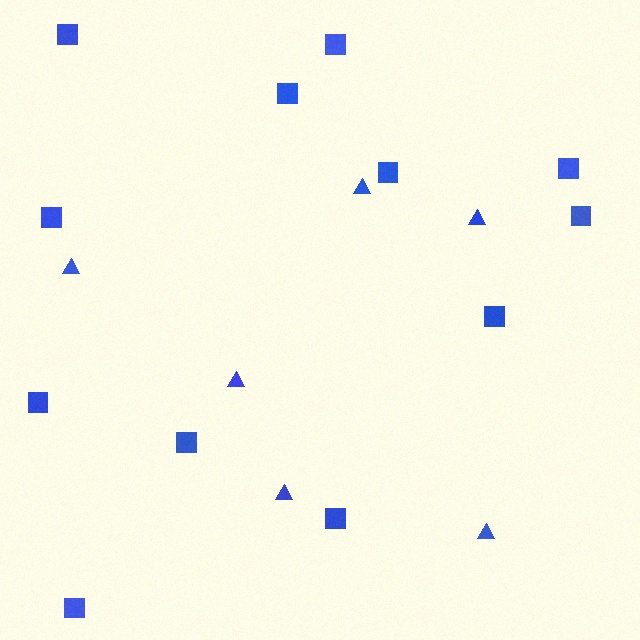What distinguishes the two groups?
There are 2 groups: one group of triangles (6) and one group of squares (12).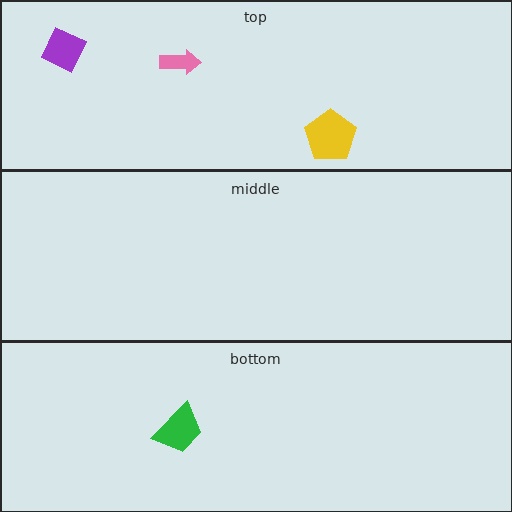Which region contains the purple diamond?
The top region.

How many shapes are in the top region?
3.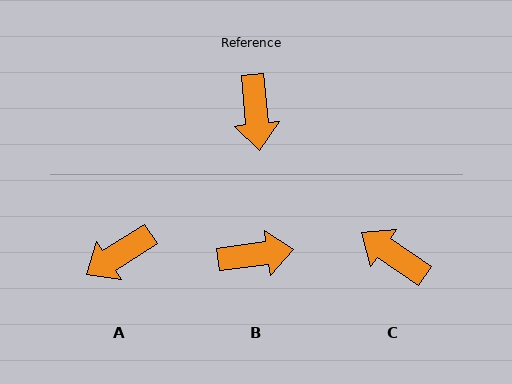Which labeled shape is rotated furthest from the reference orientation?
C, about 130 degrees away.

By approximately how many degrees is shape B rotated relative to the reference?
Approximately 92 degrees counter-clockwise.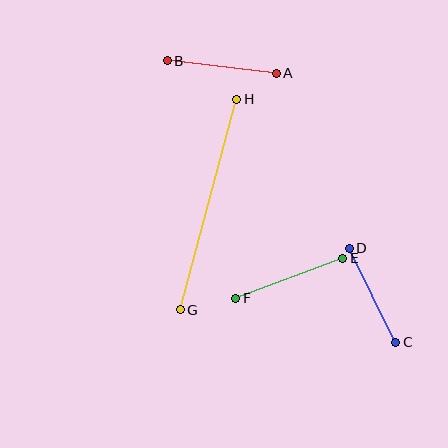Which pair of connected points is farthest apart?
Points G and H are farthest apart.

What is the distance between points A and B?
The distance is approximately 110 pixels.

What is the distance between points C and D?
The distance is approximately 105 pixels.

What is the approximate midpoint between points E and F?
The midpoint is at approximately (289, 278) pixels.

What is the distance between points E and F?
The distance is approximately 114 pixels.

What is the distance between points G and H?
The distance is approximately 218 pixels.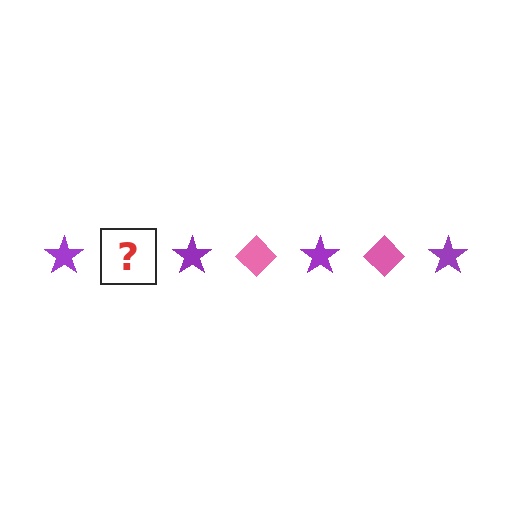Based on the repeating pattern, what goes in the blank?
The blank should be a pink diamond.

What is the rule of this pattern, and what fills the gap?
The rule is that the pattern alternates between purple star and pink diamond. The gap should be filled with a pink diamond.